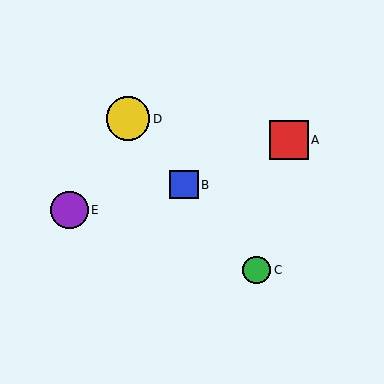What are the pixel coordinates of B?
Object B is at (184, 185).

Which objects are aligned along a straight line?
Objects B, C, D are aligned along a straight line.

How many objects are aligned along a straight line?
3 objects (B, C, D) are aligned along a straight line.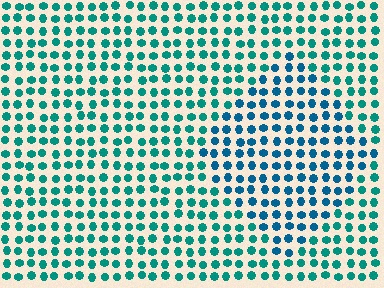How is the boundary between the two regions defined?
The boundary is defined purely by a slight shift in hue (about 27 degrees). Spacing, size, and orientation are identical on both sides.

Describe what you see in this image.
The image is filled with small teal elements in a uniform arrangement. A diamond-shaped region is visible where the elements are tinted to a slightly different hue, forming a subtle color boundary.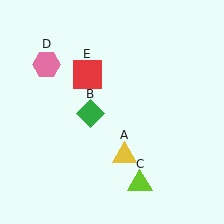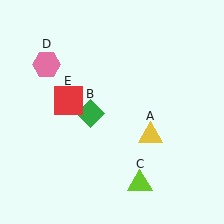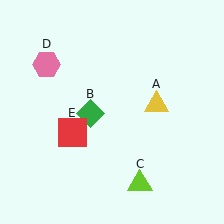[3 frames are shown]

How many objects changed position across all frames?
2 objects changed position: yellow triangle (object A), red square (object E).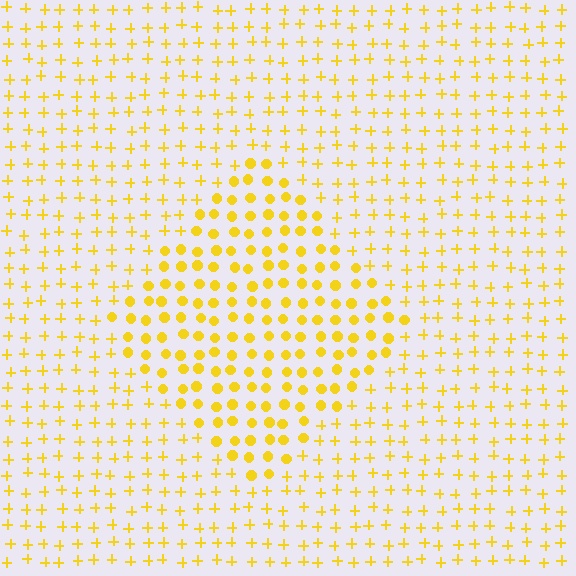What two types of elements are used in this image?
The image uses circles inside the diamond region and plus signs outside it.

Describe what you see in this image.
The image is filled with small yellow elements arranged in a uniform grid. A diamond-shaped region contains circles, while the surrounding area contains plus signs. The boundary is defined purely by the change in element shape.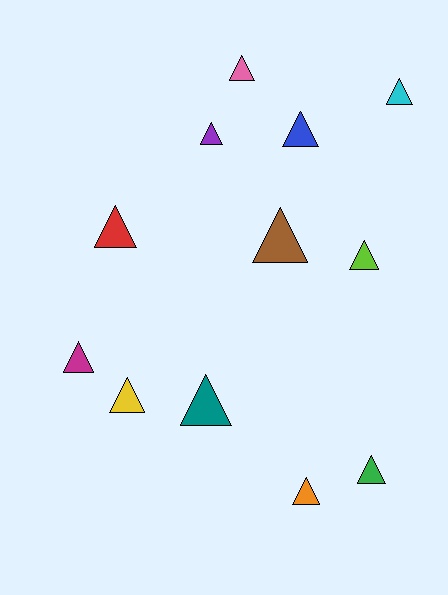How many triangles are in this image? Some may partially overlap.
There are 12 triangles.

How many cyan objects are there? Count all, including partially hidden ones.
There is 1 cyan object.